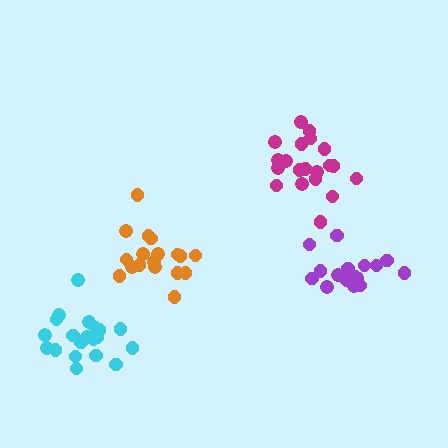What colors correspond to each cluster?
The clusters are colored: orange, magenta, purple, cyan.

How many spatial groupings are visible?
There are 4 spatial groupings.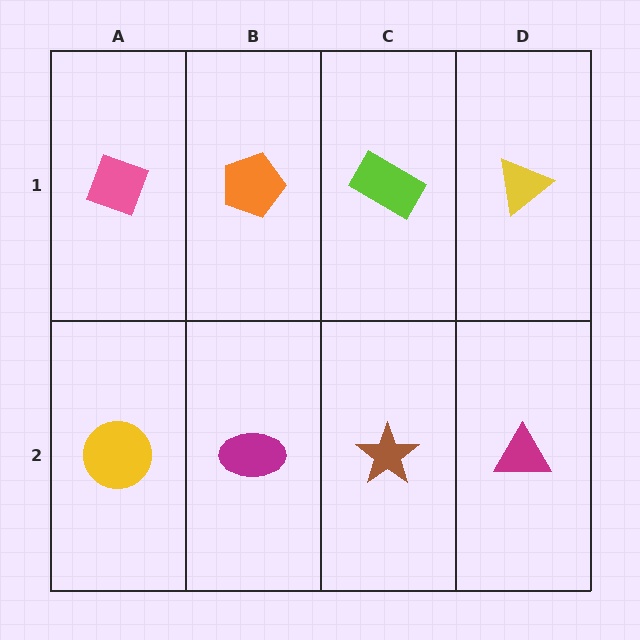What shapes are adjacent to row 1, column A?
A yellow circle (row 2, column A), an orange pentagon (row 1, column B).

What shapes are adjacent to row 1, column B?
A magenta ellipse (row 2, column B), a pink diamond (row 1, column A), a lime rectangle (row 1, column C).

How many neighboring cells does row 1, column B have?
3.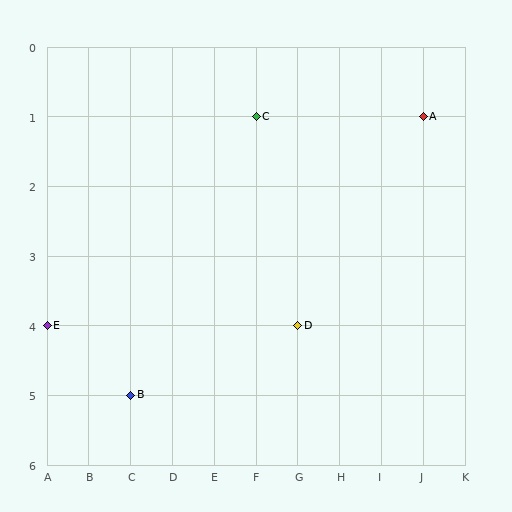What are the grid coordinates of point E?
Point E is at grid coordinates (A, 4).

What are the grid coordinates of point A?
Point A is at grid coordinates (J, 1).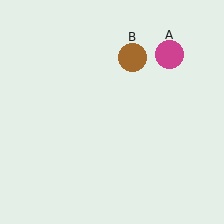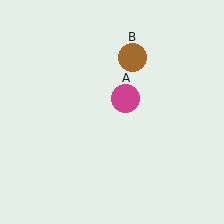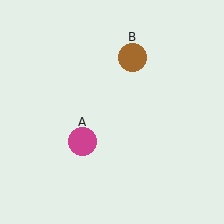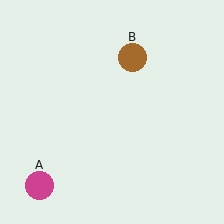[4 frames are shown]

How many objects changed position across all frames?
1 object changed position: magenta circle (object A).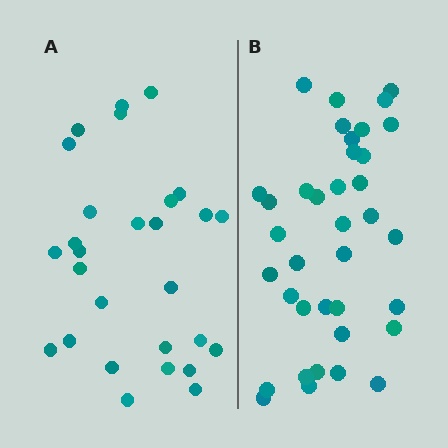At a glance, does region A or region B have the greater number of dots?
Region B (the right region) has more dots.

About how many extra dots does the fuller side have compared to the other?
Region B has roughly 8 or so more dots than region A.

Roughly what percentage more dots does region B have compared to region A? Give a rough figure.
About 30% more.